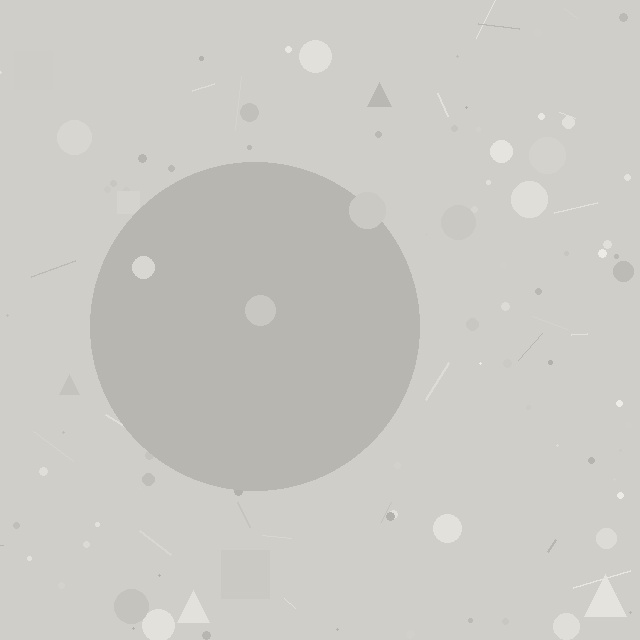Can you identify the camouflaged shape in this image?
The camouflaged shape is a circle.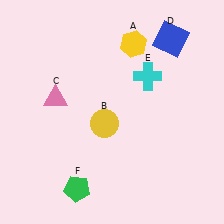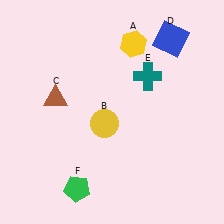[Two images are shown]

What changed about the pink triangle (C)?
In Image 1, C is pink. In Image 2, it changed to brown.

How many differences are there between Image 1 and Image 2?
There are 2 differences between the two images.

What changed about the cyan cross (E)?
In Image 1, E is cyan. In Image 2, it changed to teal.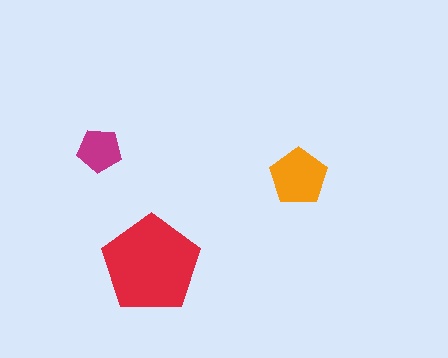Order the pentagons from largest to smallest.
the red one, the orange one, the magenta one.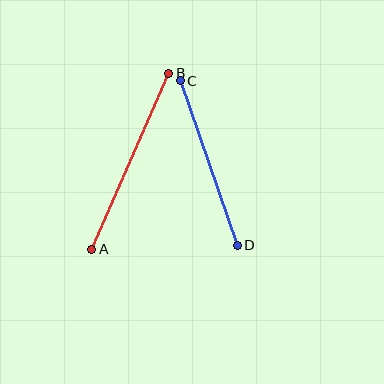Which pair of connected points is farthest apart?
Points A and B are farthest apart.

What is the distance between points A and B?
The distance is approximately 192 pixels.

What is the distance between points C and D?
The distance is approximately 174 pixels.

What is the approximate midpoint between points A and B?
The midpoint is at approximately (130, 161) pixels.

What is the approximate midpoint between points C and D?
The midpoint is at approximately (209, 163) pixels.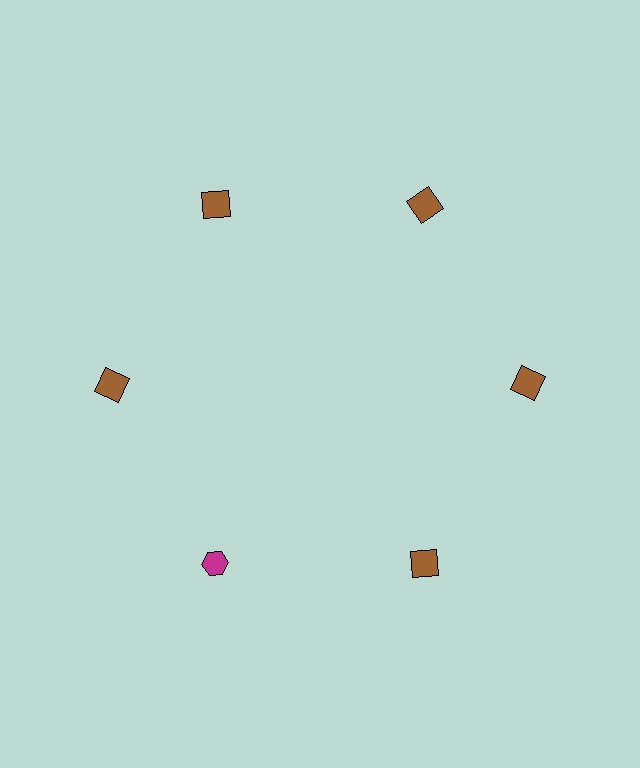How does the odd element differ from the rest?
It differs in both color (magenta instead of brown) and shape (hexagon instead of square).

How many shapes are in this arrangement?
There are 6 shapes arranged in a ring pattern.